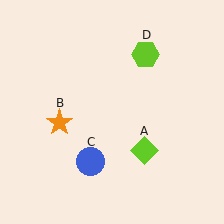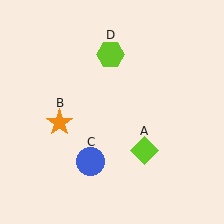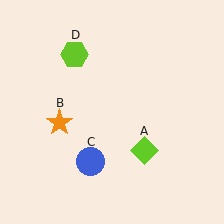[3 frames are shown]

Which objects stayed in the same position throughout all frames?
Lime diamond (object A) and orange star (object B) and blue circle (object C) remained stationary.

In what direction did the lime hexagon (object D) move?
The lime hexagon (object D) moved left.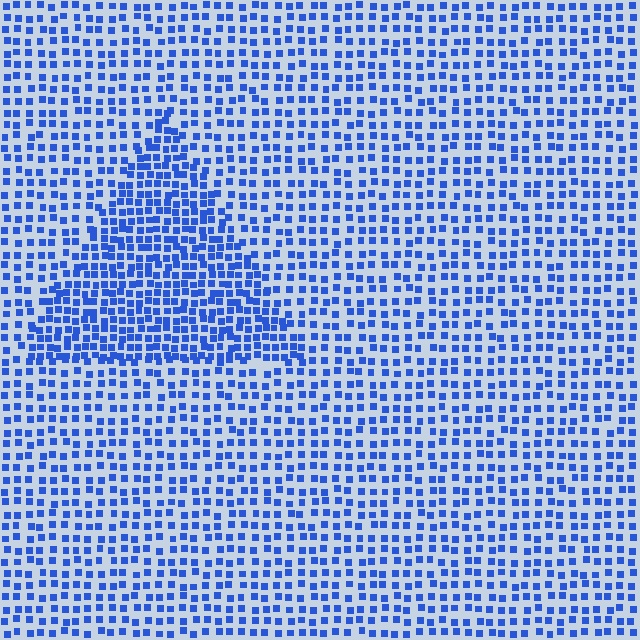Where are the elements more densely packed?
The elements are more densely packed inside the triangle boundary.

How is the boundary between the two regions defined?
The boundary is defined by a change in element density (approximately 1.7x ratio). All elements are the same color, size, and shape.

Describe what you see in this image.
The image contains small blue elements arranged at two different densities. A triangle-shaped region is visible where the elements are more densely packed than the surrounding area.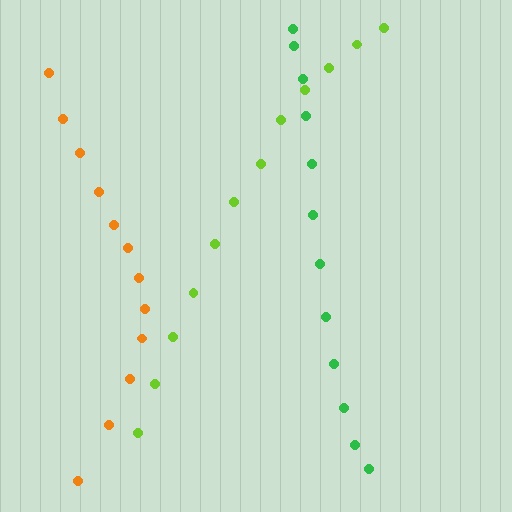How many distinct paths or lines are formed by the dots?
There are 3 distinct paths.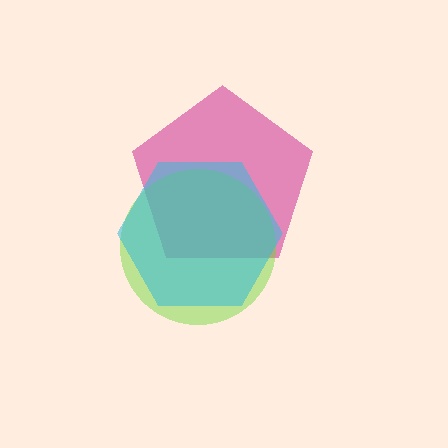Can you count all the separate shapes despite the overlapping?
Yes, there are 3 separate shapes.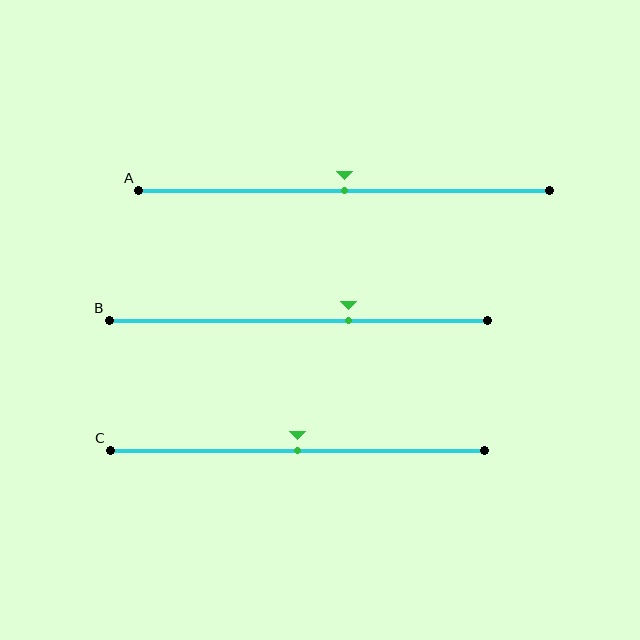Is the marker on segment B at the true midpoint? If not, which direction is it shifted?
No, the marker on segment B is shifted to the right by about 13% of the segment length.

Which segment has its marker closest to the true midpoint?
Segment A has its marker closest to the true midpoint.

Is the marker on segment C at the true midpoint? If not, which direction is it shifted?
Yes, the marker on segment C is at the true midpoint.